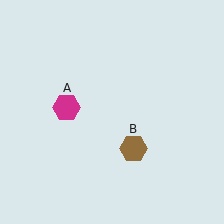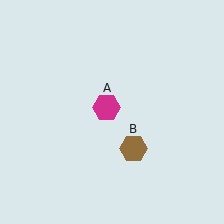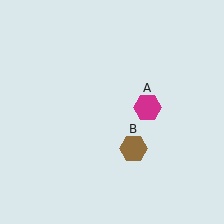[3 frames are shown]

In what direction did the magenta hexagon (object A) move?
The magenta hexagon (object A) moved right.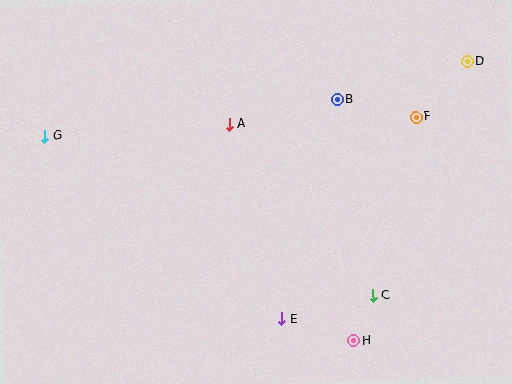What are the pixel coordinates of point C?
Point C is at (373, 295).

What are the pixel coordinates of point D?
Point D is at (467, 61).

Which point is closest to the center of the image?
Point A at (229, 124) is closest to the center.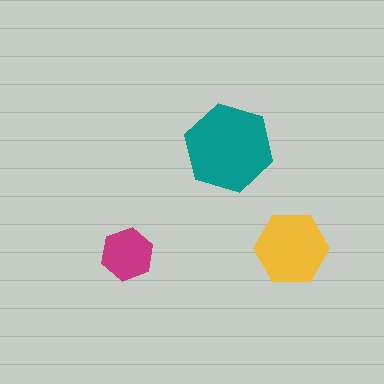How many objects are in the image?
There are 3 objects in the image.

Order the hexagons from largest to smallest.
the teal one, the yellow one, the magenta one.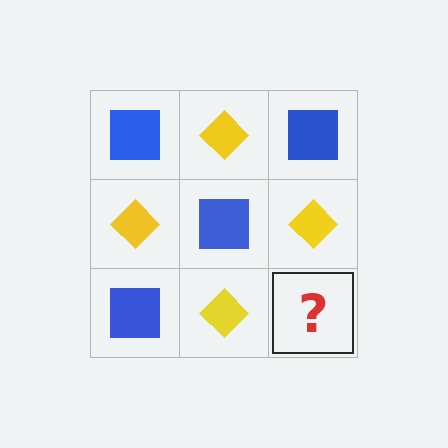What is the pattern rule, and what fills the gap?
The rule is that it alternates blue square and yellow diamond in a checkerboard pattern. The gap should be filled with a blue square.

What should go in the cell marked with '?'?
The missing cell should contain a blue square.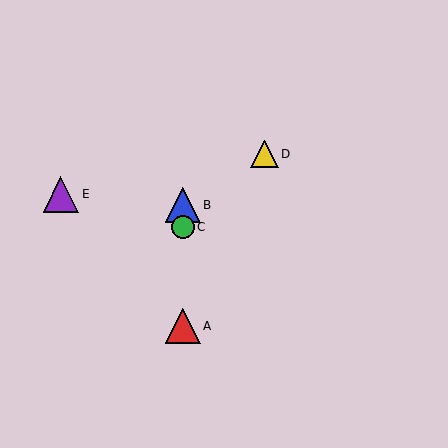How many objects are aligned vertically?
3 objects (A, B, C) are aligned vertically.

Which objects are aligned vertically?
Objects A, B, C are aligned vertically.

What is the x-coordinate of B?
Object B is at x≈183.